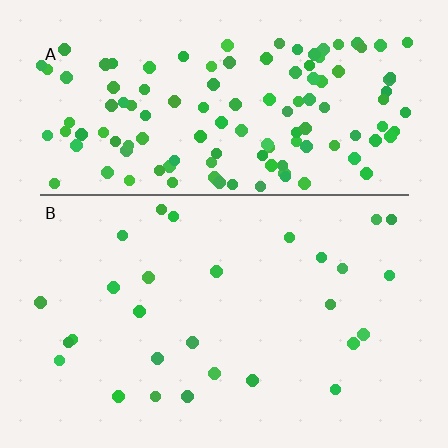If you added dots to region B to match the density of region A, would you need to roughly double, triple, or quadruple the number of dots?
Approximately quadruple.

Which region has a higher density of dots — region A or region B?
A (the top).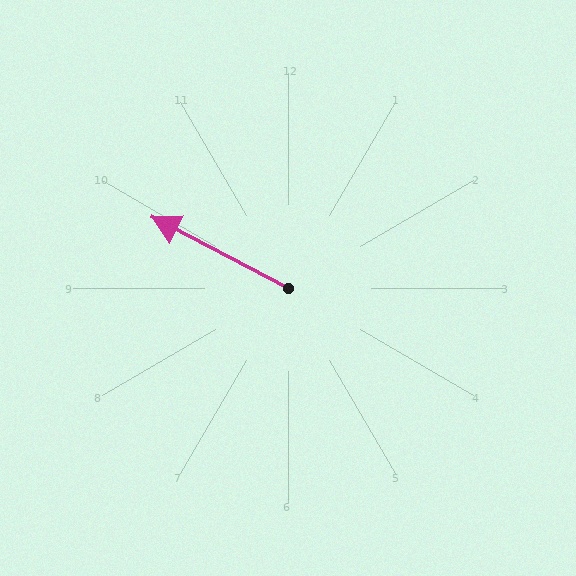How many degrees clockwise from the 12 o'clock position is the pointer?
Approximately 298 degrees.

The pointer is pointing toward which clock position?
Roughly 10 o'clock.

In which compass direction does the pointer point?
Northwest.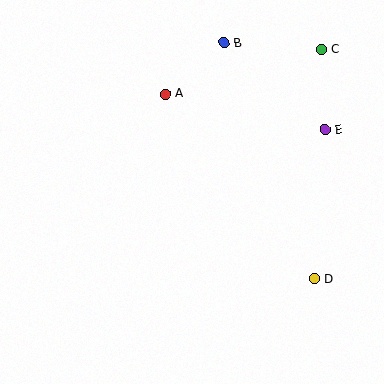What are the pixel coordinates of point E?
Point E is at (325, 130).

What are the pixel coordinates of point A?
Point A is at (165, 94).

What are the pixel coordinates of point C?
Point C is at (321, 49).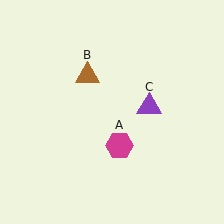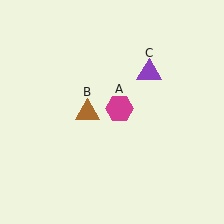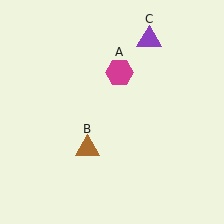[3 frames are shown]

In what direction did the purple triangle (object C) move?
The purple triangle (object C) moved up.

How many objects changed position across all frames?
3 objects changed position: magenta hexagon (object A), brown triangle (object B), purple triangle (object C).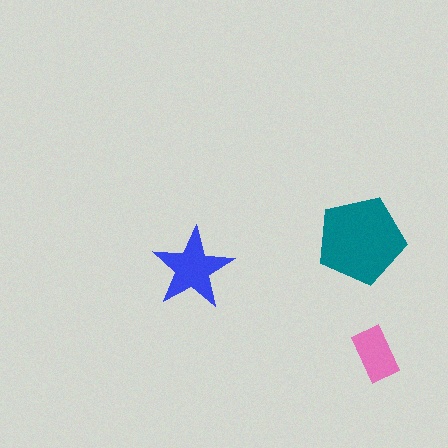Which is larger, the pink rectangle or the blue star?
The blue star.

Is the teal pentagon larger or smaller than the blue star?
Larger.